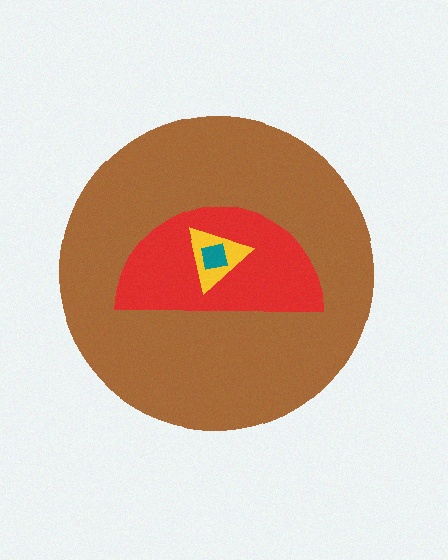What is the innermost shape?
The teal square.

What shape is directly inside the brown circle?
The red semicircle.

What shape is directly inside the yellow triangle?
The teal square.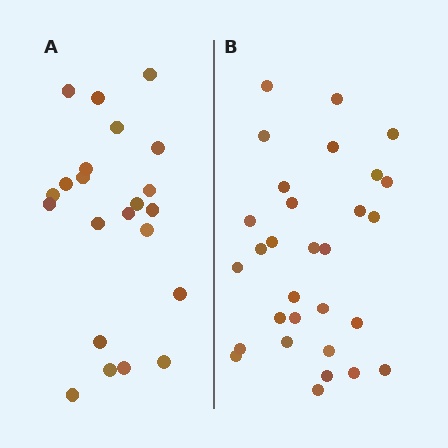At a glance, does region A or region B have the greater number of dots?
Region B (the right region) has more dots.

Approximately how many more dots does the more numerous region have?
Region B has roughly 8 or so more dots than region A.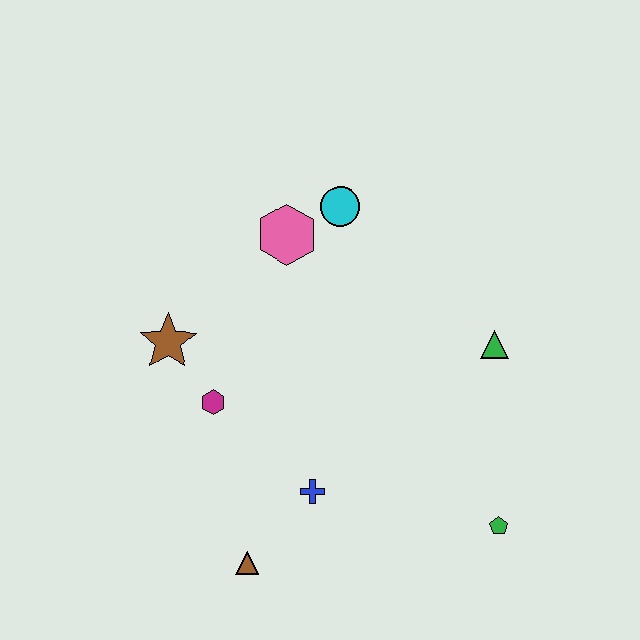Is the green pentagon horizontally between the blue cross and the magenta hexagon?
No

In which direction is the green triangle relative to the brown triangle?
The green triangle is to the right of the brown triangle.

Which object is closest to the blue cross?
The brown triangle is closest to the blue cross.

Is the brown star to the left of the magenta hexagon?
Yes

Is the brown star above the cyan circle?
No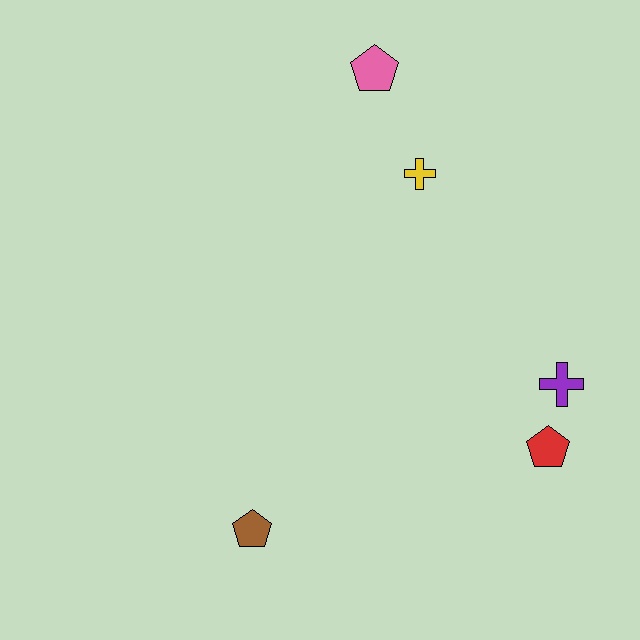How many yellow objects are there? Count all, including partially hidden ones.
There is 1 yellow object.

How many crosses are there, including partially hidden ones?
There are 2 crosses.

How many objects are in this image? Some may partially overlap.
There are 5 objects.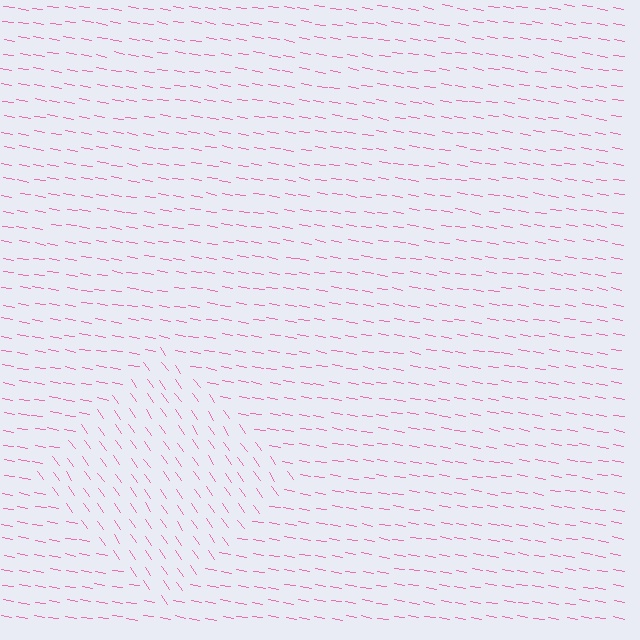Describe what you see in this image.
The image is filled with small pink line segments. A diamond region in the image has lines oriented differently from the surrounding lines, creating a visible texture boundary.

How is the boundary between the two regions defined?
The boundary is defined purely by a change in line orientation (approximately 45 degrees difference). All lines are the same color and thickness.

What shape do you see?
I see a diamond.